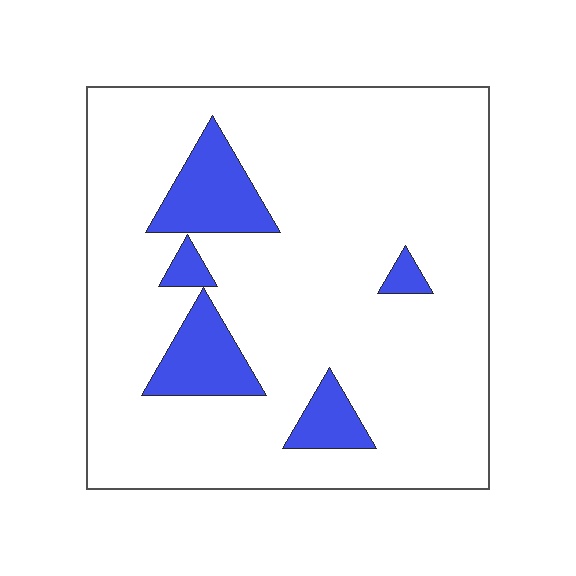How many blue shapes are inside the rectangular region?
5.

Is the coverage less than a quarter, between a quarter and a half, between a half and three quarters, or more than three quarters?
Less than a quarter.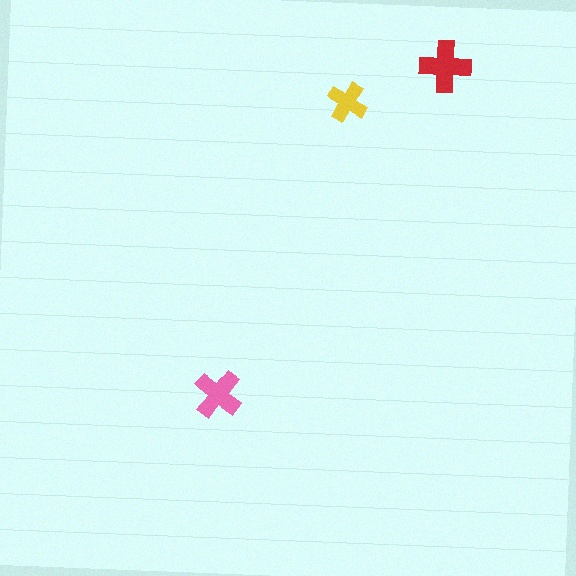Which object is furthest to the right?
The red cross is rightmost.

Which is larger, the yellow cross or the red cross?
The red one.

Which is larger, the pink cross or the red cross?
The red one.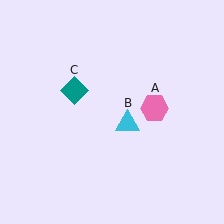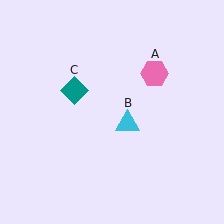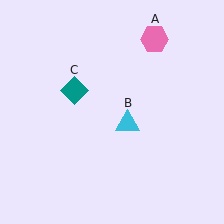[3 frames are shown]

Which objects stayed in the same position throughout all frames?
Cyan triangle (object B) and teal diamond (object C) remained stationary.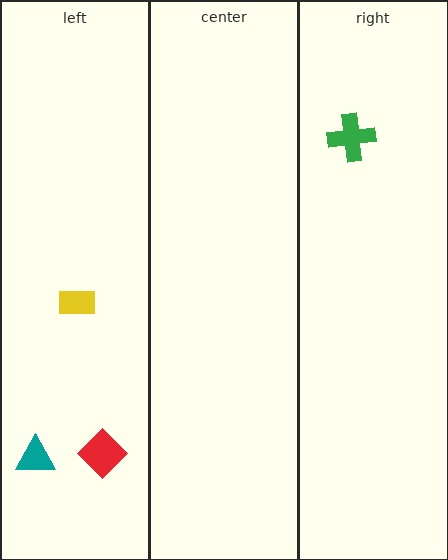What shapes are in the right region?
The green cross.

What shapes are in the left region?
The yellow rectangle, the red diamond, the teal triangle.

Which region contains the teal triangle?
The left region.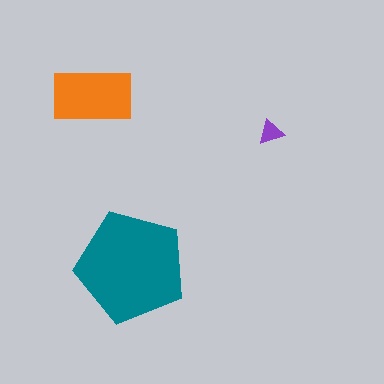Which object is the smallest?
The purple triangle.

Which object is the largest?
The teal pentagon.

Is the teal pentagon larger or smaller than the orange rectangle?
Larger.